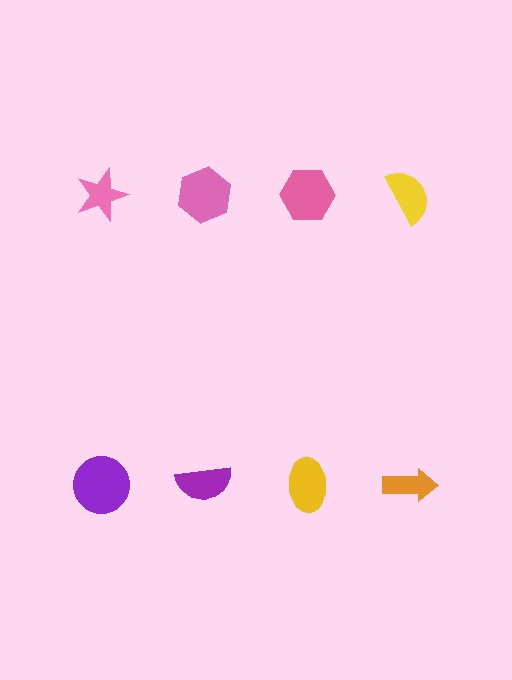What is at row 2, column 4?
An orange arrow.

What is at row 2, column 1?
A purple circle.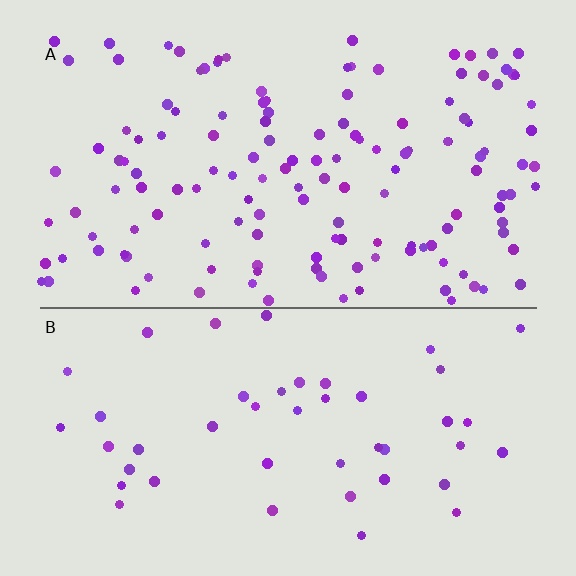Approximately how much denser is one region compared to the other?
Approximately 3.1× — region A over region B.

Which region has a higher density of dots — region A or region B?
A (the top).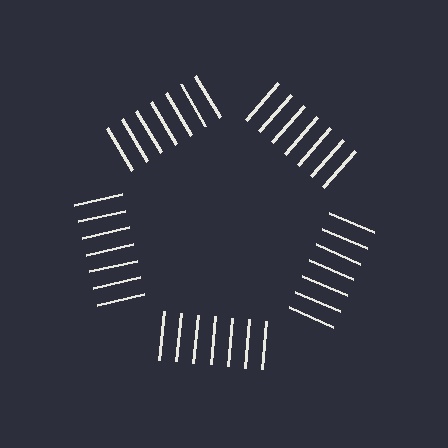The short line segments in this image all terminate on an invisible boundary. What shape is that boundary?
An illusory pentagon — the line segments terminate on its edges but no continuous stroke is drawn.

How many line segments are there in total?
35 — 7 along each of the 5 edges.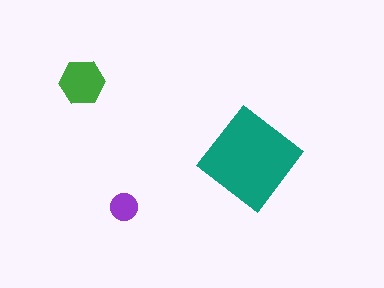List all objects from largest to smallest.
The teal diamond, the green hexagon, the purple circle.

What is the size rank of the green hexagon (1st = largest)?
2nd.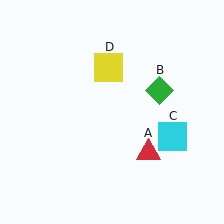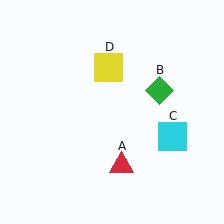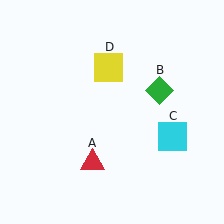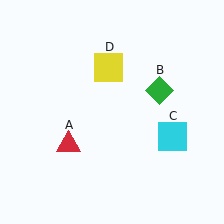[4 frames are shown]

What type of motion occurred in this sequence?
The red triangle (object A) rotated clockwise around the center of the scene.